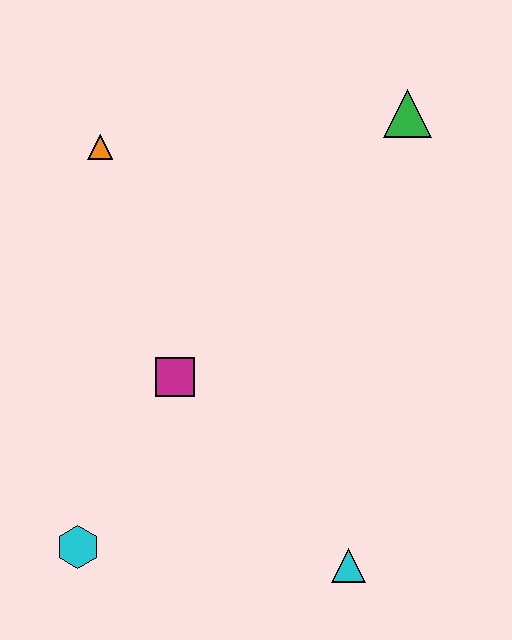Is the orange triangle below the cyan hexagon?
No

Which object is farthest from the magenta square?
The green triangle is farthest from the magenta square.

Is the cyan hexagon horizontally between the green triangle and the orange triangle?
No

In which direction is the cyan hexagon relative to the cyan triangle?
The cyan hexagon is to the left of the cyan triangle.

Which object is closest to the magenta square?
The cyan hexagon is closest to the magenta square.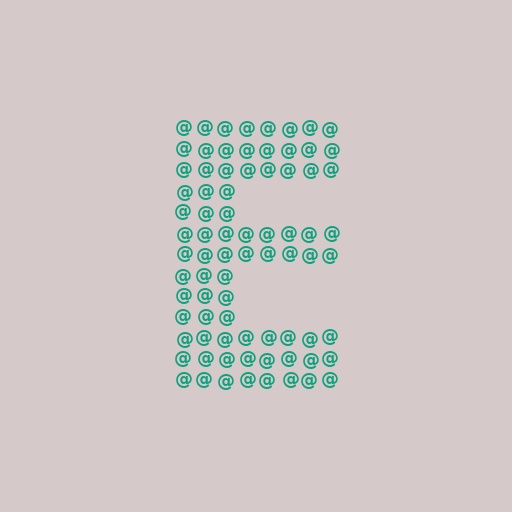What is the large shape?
The large shape is the letter E.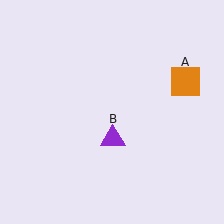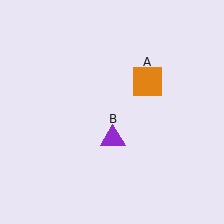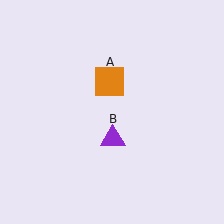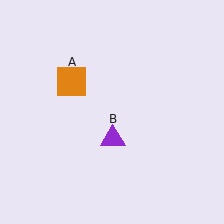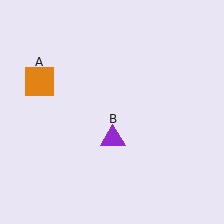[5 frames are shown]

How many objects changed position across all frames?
1 object changed position: orange square (object A).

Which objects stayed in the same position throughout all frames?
Purple triangle (object B) remained stationary.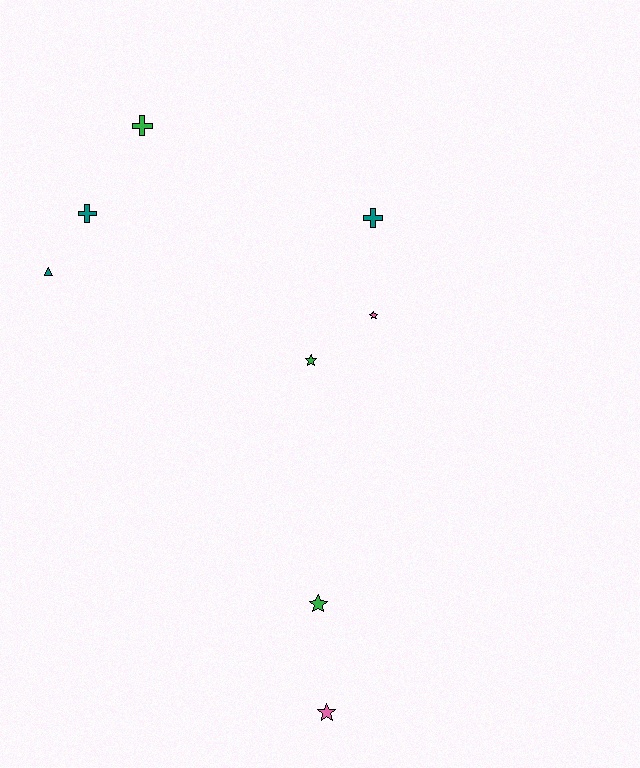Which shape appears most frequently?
Star, with 4 objects.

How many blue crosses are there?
There are no blue crosses.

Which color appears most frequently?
Green, with 3 objects.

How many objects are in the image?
There are 8 objects.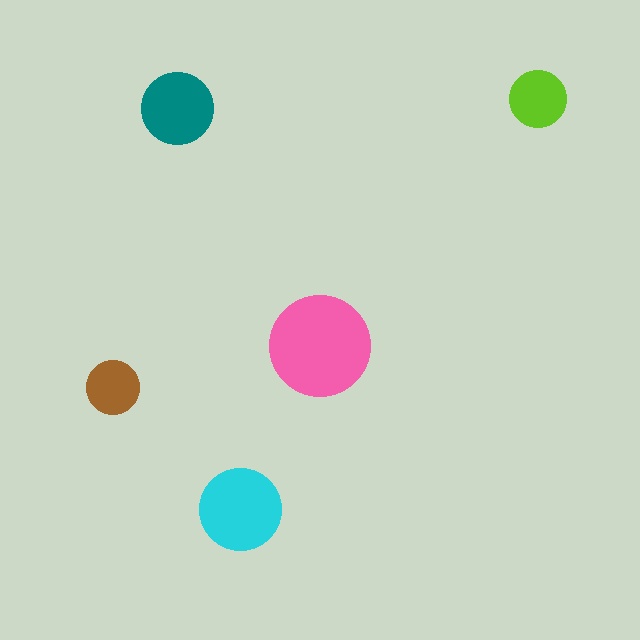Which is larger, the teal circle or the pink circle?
The pink one.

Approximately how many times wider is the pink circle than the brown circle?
About 2 times wider.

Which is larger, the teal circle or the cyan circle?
The cyan one.